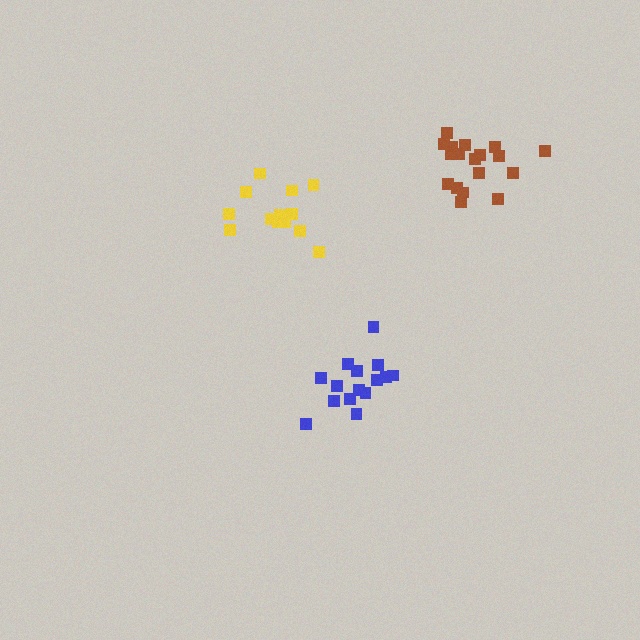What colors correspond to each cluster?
The clusters are colored: brown, blue, yellow.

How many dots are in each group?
Group 1: 18 dots, Group 2: 15 dots, Group 3: 15 dots (48 total).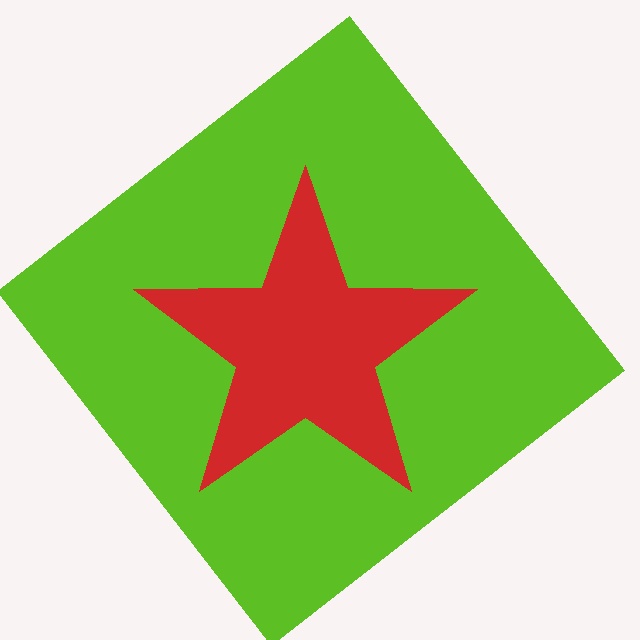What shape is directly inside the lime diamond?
The red star.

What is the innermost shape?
The red star.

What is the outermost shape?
The lime diamond.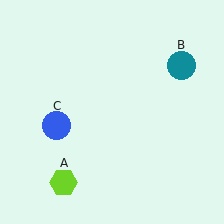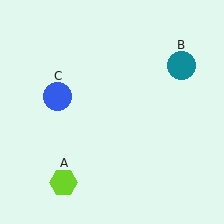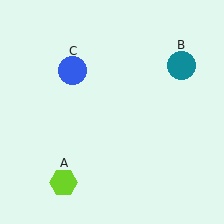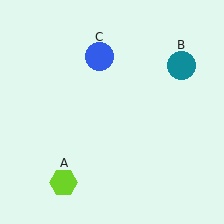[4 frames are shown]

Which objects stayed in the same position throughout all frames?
Lime hexagon (object A) and teal circle (object B) remained stationary.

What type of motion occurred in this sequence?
The blue circle (object C) rotated clockwise around the center of the scene.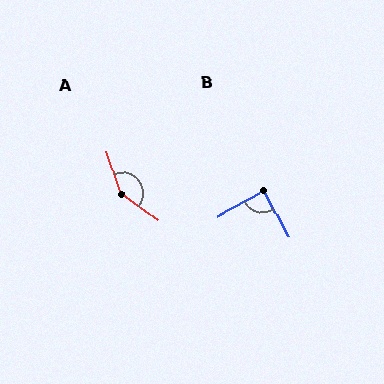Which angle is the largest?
A, at approximately 145 degrees.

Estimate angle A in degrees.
Approximately 145 degrees.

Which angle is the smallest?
B, at approximately 89 degrees.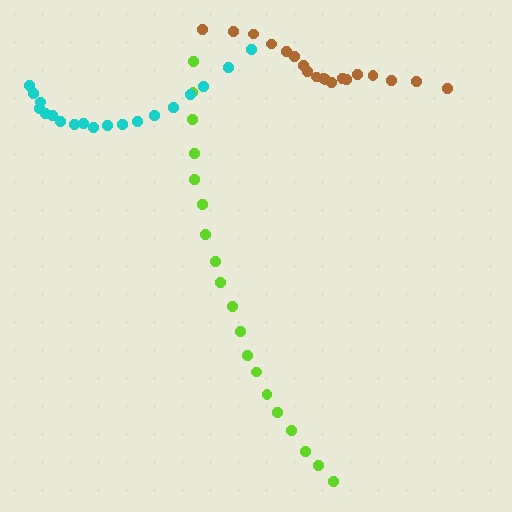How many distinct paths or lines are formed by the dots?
There are 3 distinct paths.